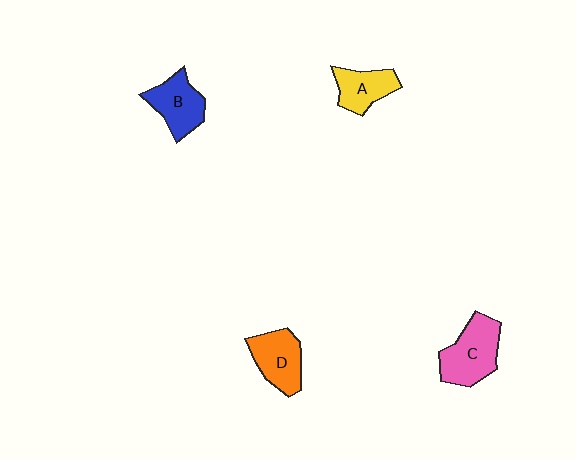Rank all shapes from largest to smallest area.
From largest to smallest: C (pink), D (orange), B (blue), A (yellow).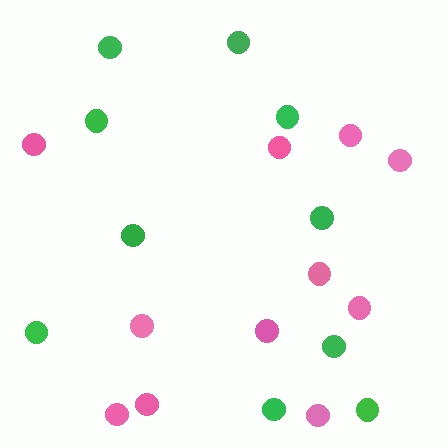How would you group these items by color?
There are 2 groups: one group of pink circles (11) and one group of green circles (10).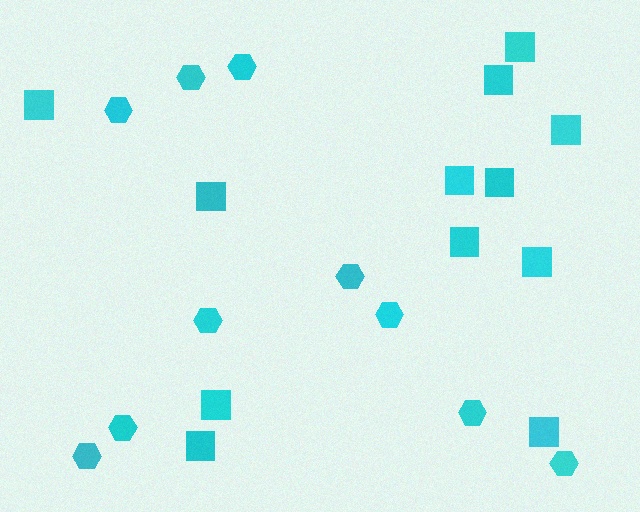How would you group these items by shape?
There are 2 groups: one group of squares (12) and one group of hexagons (10).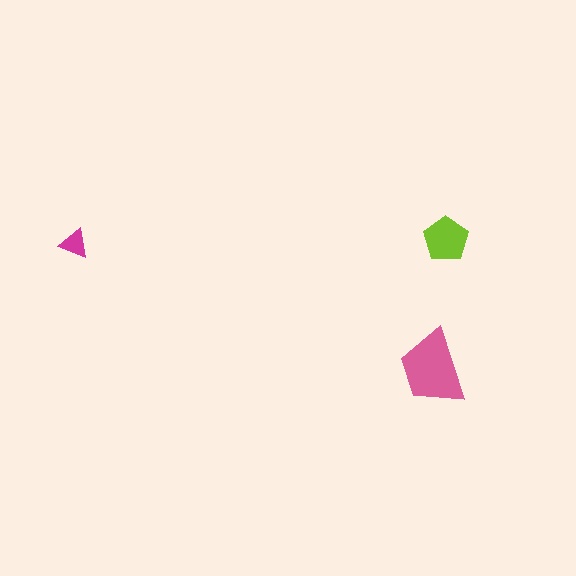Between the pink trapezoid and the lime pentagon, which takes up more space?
The pink trapezoid.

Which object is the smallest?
The magenta triangle.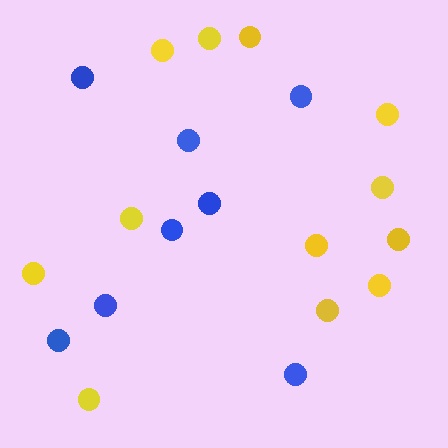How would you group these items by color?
There are 2 groups: one group of blue circles (8) and one group of yellow circles (12).